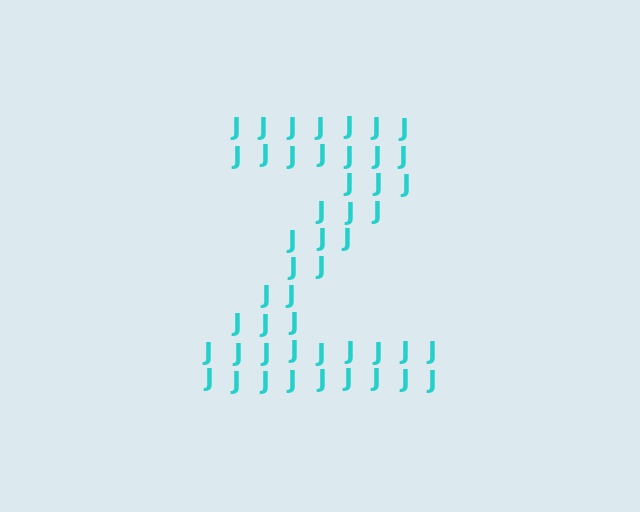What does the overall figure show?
The overall figure shows the letter Z.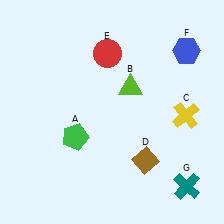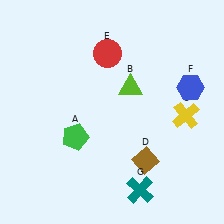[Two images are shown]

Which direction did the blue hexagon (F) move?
The blue hexagon (F) moved down.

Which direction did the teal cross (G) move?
The teal cross (G) moved left.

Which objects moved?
The objects that moved are: the blue hexagon (F), the teal cross (G).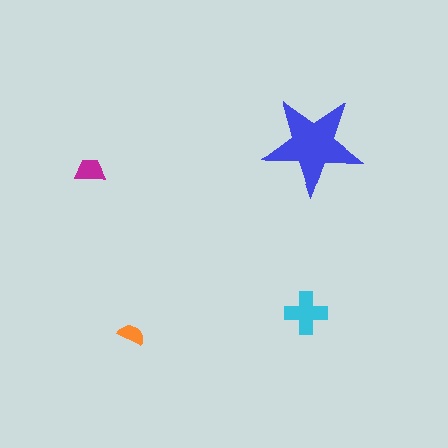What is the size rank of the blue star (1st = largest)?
1st.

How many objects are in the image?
There are 4 objects in the image.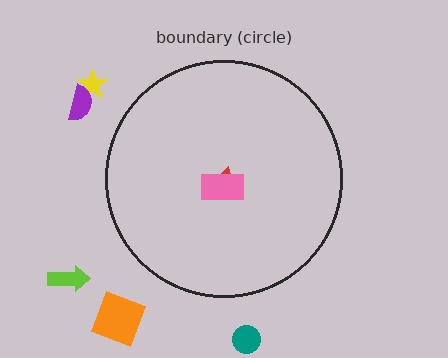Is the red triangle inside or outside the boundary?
Inside.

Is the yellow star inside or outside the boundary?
Outside.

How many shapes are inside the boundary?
2 inside, 5 outside.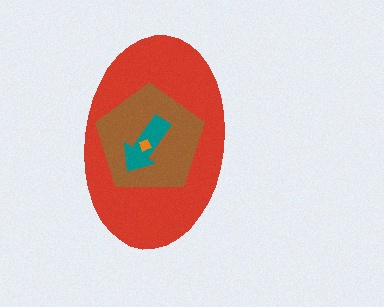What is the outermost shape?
The red ellipse.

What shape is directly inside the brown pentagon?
The teal arrow.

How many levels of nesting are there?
4.